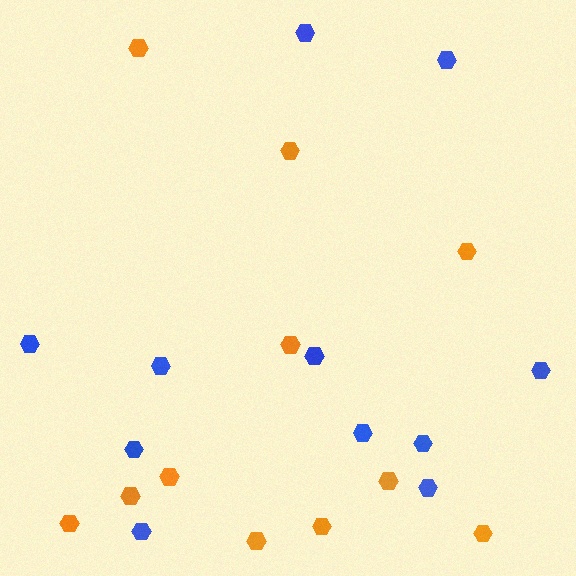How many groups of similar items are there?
There are 2 groups: one group of blue hexagons (11) and one group of orange hexagons (11).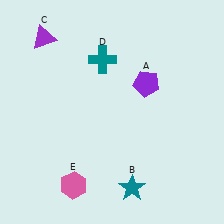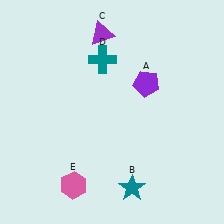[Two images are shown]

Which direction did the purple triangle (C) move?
The purple triangle (C) moved right.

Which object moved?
The purple triangle (C) moved right.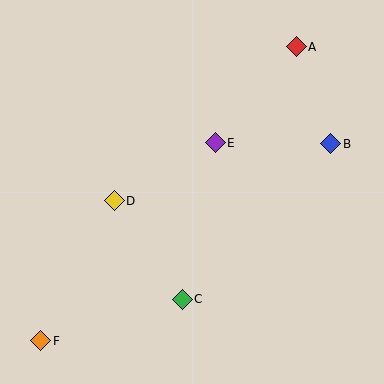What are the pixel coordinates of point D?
Point D is at (114, 201).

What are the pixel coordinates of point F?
Point F is at (41, 341).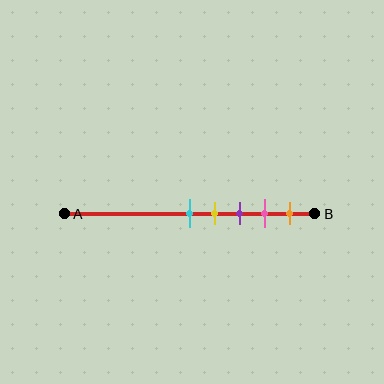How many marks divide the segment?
There are 5 marks dividing the segment.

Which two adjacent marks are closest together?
The cyan and yellow marks are the closest adjacent pair.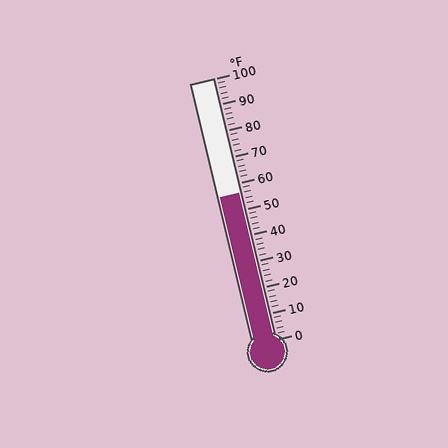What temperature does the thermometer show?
The thermometer shows approximately 56°F.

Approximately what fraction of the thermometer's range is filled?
The thermometer is filled to approximately 55% of its range.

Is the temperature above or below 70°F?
The temperature is below 70°F.